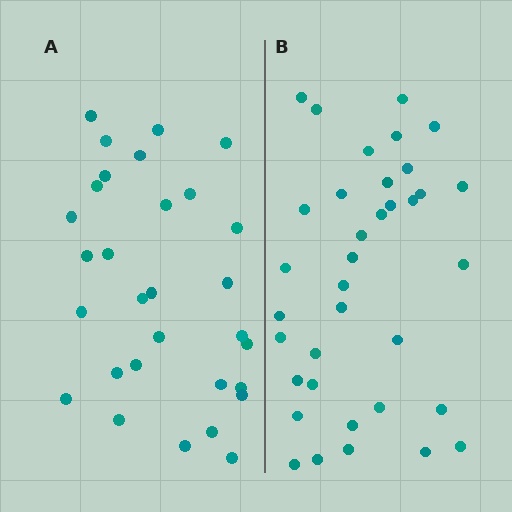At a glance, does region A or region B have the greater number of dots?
Region B (the right region) has more dots.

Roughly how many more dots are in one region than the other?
Region B has about 6 more dots than region A.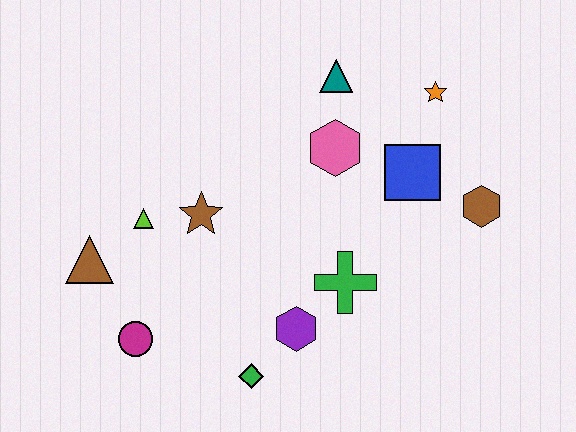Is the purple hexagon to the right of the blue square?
No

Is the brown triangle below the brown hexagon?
Yes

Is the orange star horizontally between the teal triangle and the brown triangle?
No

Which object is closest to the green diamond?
The purple hexagon is closest to the green diamond.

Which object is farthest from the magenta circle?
The orange star is farthest from the magenta circle.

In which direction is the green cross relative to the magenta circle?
The green cross is to the right of the magenta circle.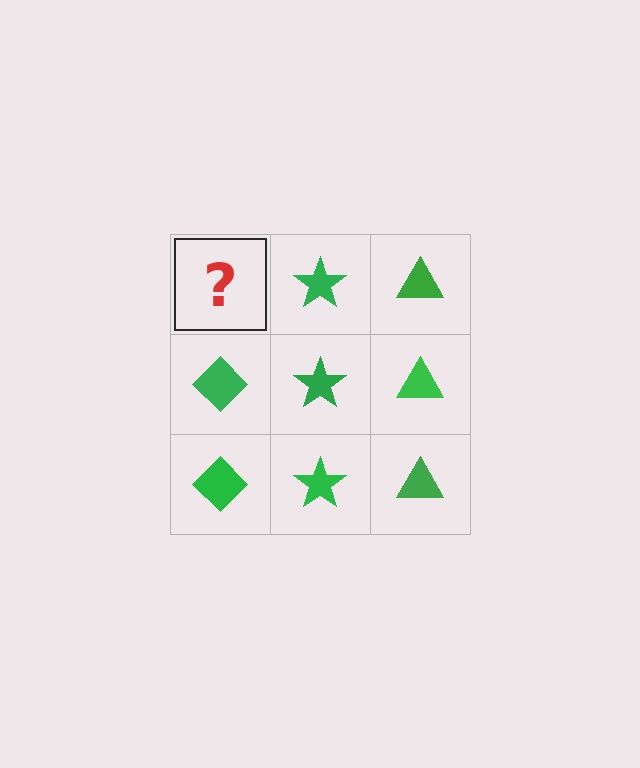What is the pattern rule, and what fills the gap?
The rule is that each column has a consistent shape. The gap should be filled with a green diamond.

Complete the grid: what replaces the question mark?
The question mark should be replaced with a green diamond.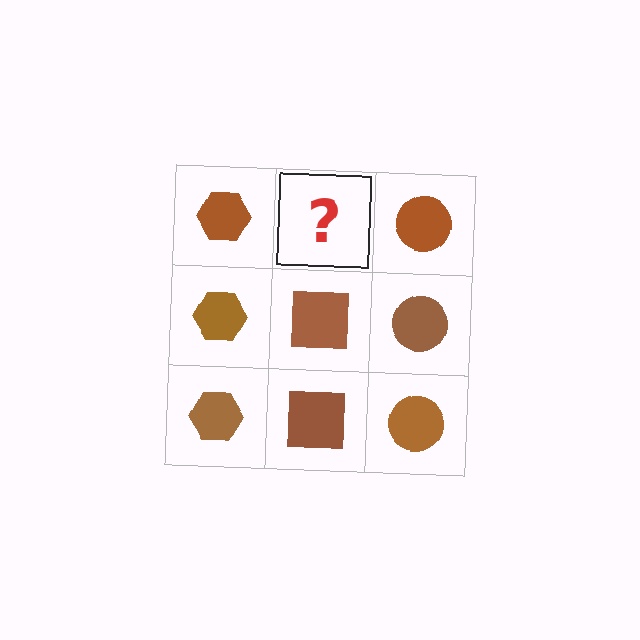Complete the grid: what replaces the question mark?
The question mark should be replaced with a brown square.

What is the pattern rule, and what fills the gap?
The rule is that each column has a consistent shape. The gap should be filled with a brown square.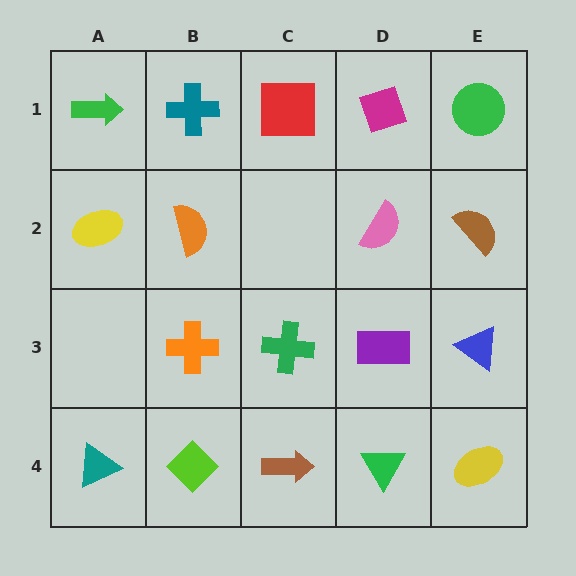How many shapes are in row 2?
4 shapes.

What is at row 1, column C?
A red square.